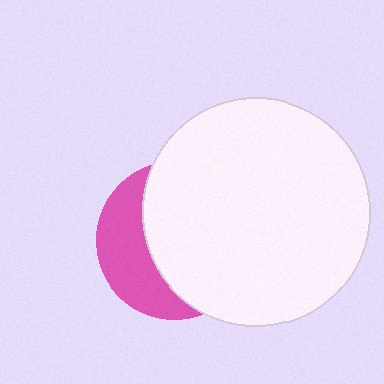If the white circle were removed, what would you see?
You would see the complete pink circle.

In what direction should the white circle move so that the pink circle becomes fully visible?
The white circle should move right. That is the shortest direction to clear the overlap and leave the pink circle fully visible.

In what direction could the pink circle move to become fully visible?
The pink circle could move left. That would shift it out from behind the white circle entirely.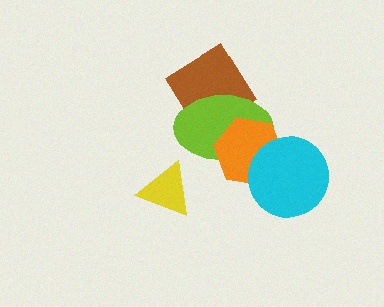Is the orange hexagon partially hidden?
Yes, it is partially covered by another shape.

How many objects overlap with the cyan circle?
1 object overlaps with the cyan circle.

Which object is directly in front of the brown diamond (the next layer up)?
The lime ellipse is directly in front of the brown diamond.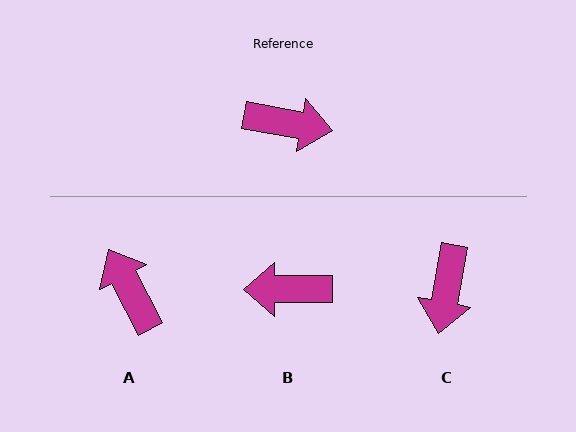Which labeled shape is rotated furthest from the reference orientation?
B, about 170 degrees away.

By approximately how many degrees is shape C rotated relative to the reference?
Approximately 90 degrees clockwise.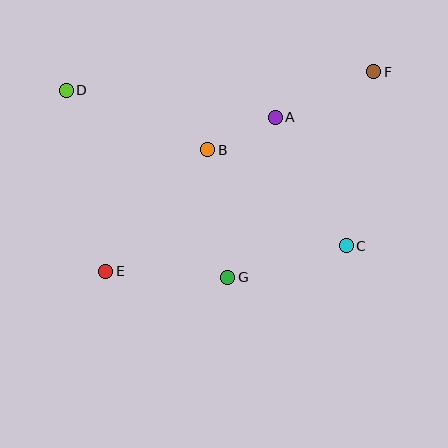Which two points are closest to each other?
Points A and B are closest to each other.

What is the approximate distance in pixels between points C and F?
The distance between C and F is approximately 176 pixels.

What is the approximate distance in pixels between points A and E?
The distance between A and E is approximately 229 pixels.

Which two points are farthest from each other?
Points E and F are farthest from each other.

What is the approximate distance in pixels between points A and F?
The distance between A and F is approximately 109 pixels.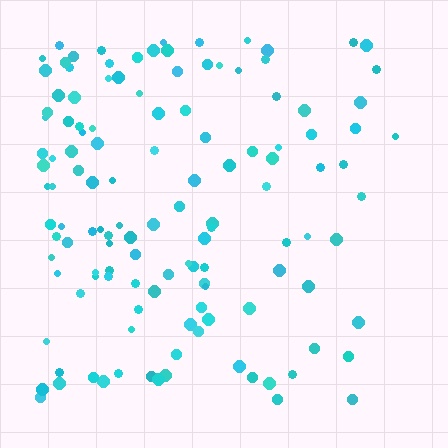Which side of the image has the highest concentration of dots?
The left.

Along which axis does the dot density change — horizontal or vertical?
Horizontal.